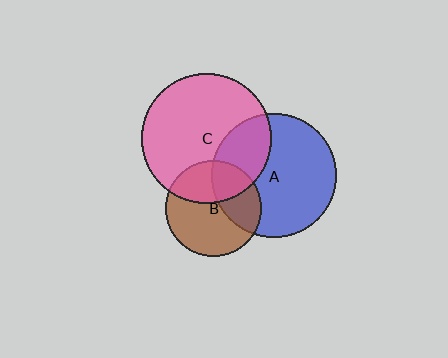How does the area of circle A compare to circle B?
Approximately 1.7 times.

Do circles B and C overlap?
Yes.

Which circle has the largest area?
Circle C (pink).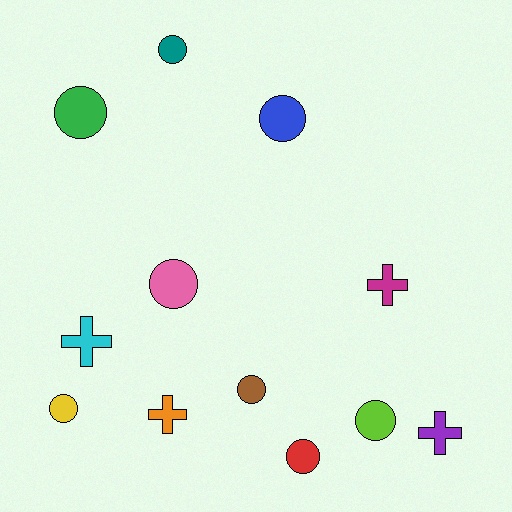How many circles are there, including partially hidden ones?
There are 8 circles.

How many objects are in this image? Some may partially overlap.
There are 12 objects.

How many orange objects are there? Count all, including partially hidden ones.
There is 1 orange object.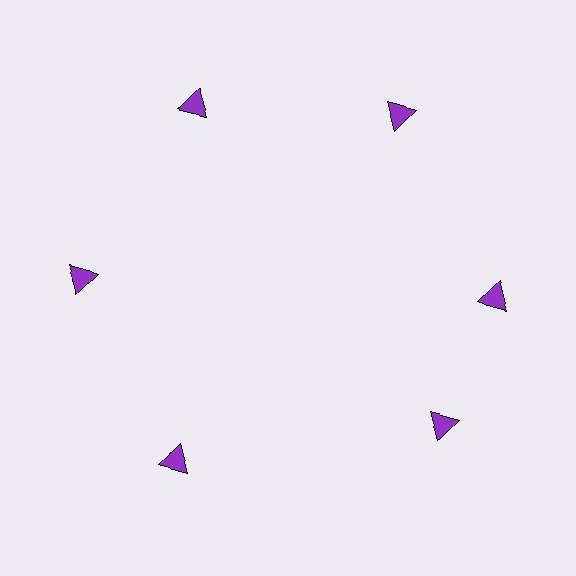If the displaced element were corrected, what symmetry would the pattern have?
It would have 6-fold rotational symmetry — the pattern would map onto itself every 60 degrees.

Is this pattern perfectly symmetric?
No. The 6 purple triangles are arranged in a ring, but one element near the 5 o'clock position is rotated out of alignment along the ring, breaking the 6-fold rotational symmetry.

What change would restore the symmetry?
The symmetry would be restored by rotating it back into even spacing with its neighbors so that all 6 triangles sit at equal angles and equal distance from the center.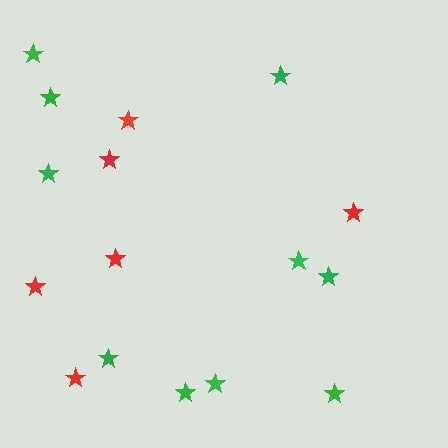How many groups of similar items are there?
There are 2 groups: one group of red stars (6) and one group of green stars (10).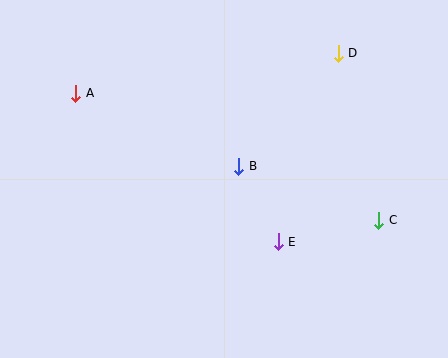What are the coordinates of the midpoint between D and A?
The midpoint between D and A is at (207, 73).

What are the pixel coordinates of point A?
Point A is at (76, 93).